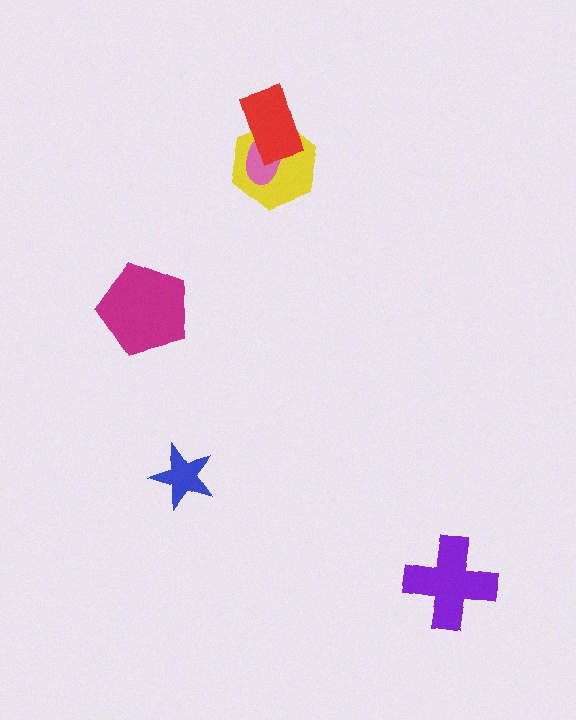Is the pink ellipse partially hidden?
Yes, it is partially covered by another shape.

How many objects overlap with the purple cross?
0 objects overlap with the purple cross.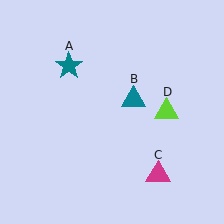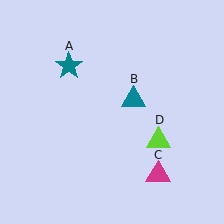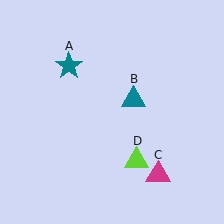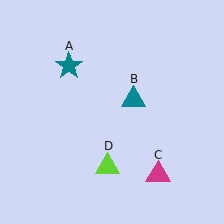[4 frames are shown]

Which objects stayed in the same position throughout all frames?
Teal star (object A) and teal triangle (object B) and magenta triangle (object C) remained stationary.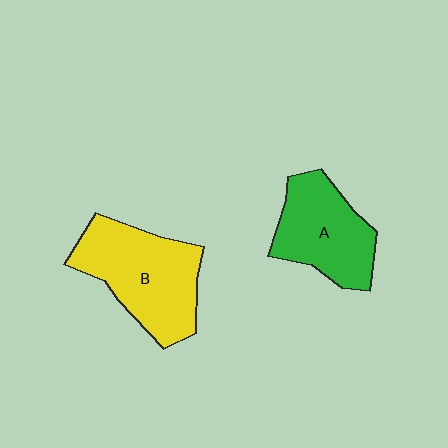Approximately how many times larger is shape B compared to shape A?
Approximately 1.3 times.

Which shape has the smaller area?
Shape A (green).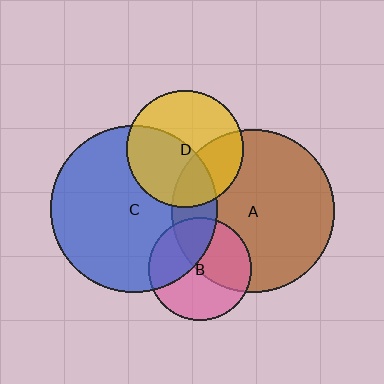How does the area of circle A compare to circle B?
Approximately 2.5 times.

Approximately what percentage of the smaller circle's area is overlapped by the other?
Approximately 30%.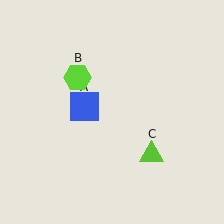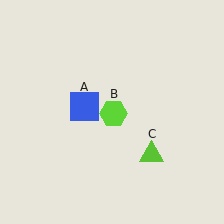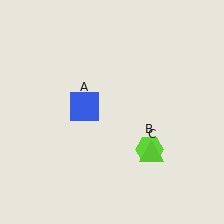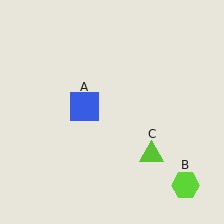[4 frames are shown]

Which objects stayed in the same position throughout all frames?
Blue square (object A) and lime triangle (object C) remained stationary.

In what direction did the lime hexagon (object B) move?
The lime hexagon (object B) moved down and to the right.